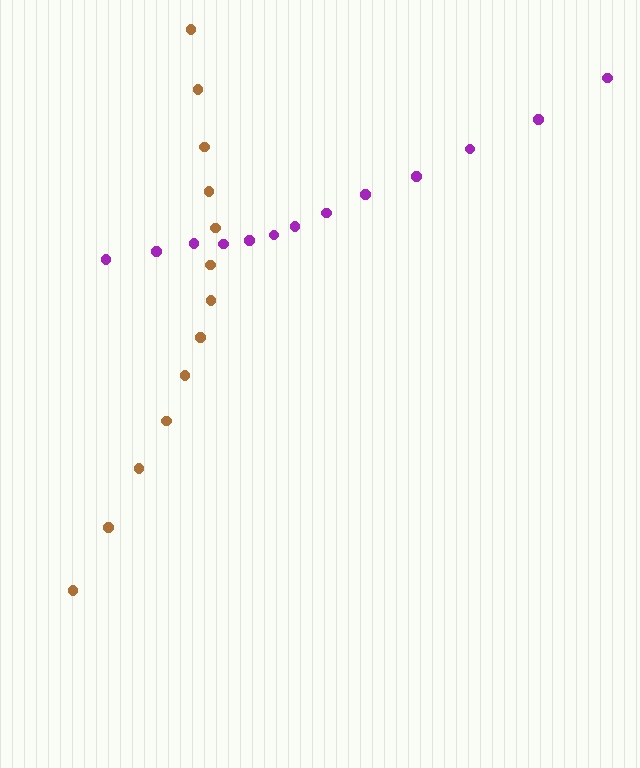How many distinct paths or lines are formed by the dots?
There are 2 distinct paths.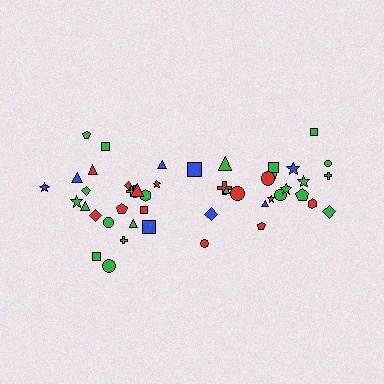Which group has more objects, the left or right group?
The left group.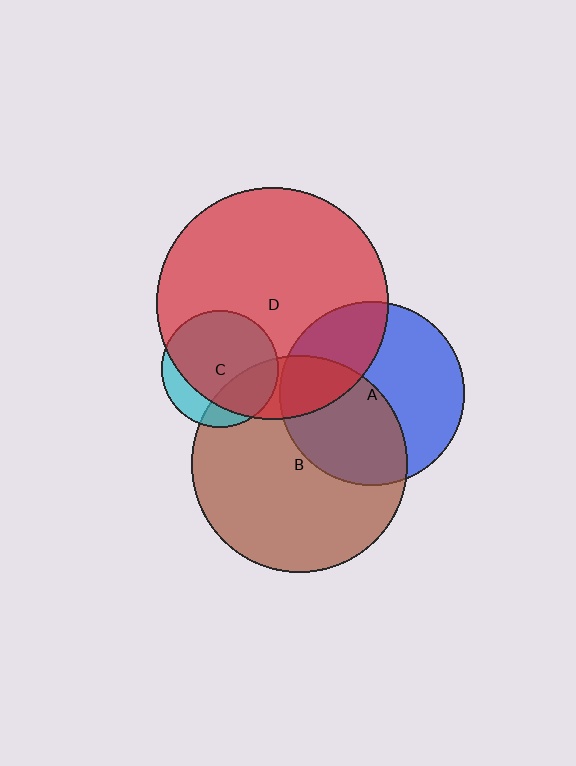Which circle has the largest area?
Circle D (red).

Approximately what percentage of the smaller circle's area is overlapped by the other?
Approximately 30%.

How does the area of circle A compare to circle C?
Approximately 2.5 times.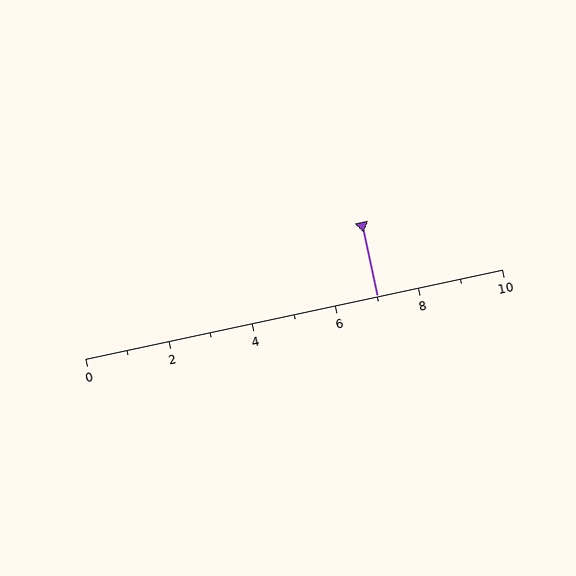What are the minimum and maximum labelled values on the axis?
The axis runs from 0 to 10.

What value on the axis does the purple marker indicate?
The marker indicates approximately 7.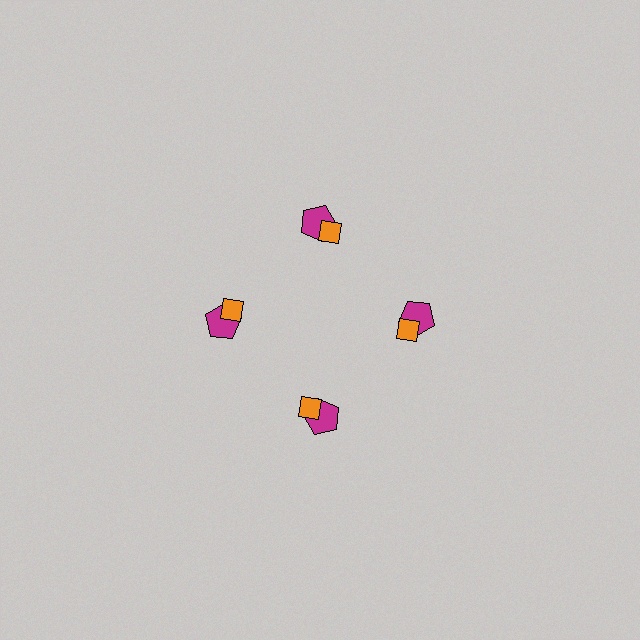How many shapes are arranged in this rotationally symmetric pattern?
There are 8 shapes, arranged in 4 groups of 2.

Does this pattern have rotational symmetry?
Yes, this pattern has 4-fold rotational symmetry. It looks the same after rotating 90 degrees around the center.